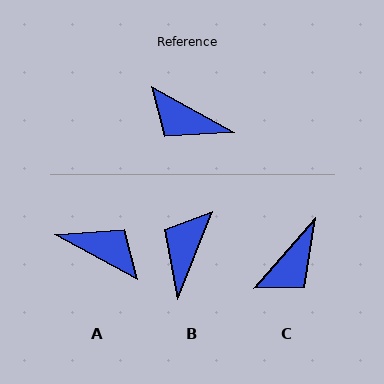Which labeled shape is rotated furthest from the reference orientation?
A, about 179 degrees away.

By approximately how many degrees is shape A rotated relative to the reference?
Approximately 179 degrees clockwise.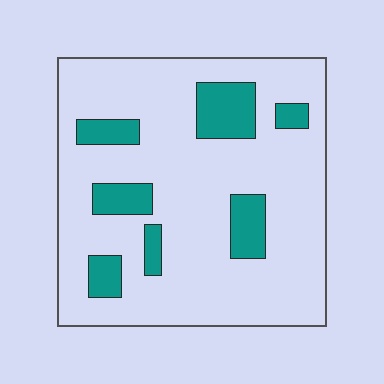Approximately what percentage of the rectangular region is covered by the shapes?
Approximately 15%.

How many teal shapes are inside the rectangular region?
7.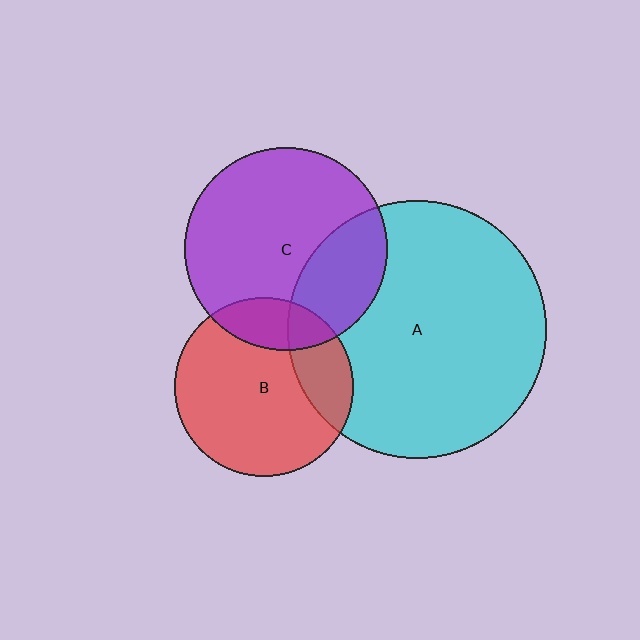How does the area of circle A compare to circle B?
Approximately 2.1 times.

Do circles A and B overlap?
Yes.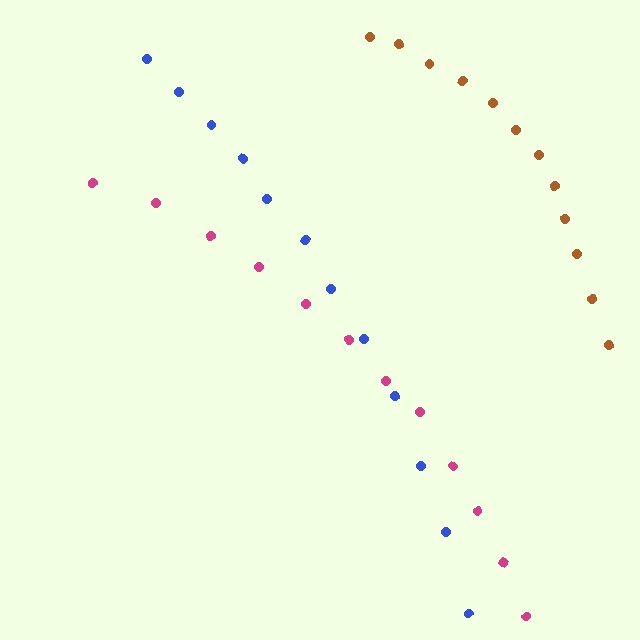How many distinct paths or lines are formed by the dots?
There are 3 distinct paths.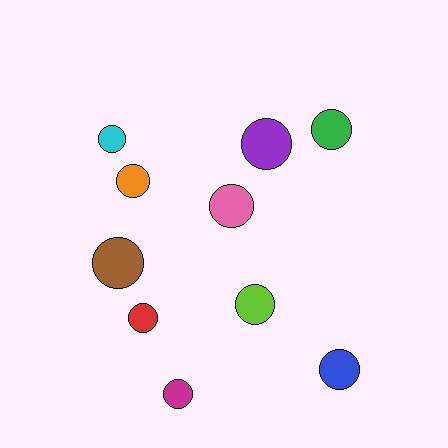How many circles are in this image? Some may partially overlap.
There are 10 circles.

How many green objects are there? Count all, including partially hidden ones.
There is 1 green object.